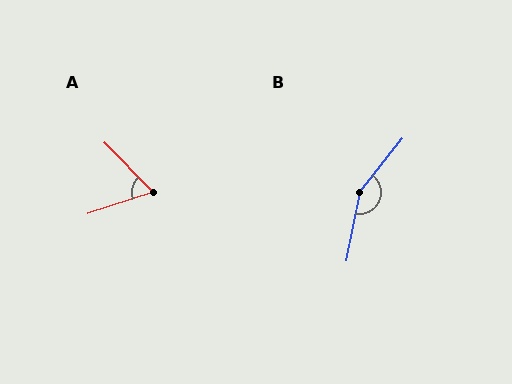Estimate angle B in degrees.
Approximately 153 degrees.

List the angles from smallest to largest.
A (64°), B (153°).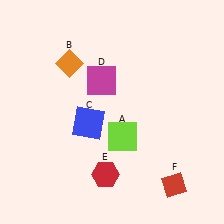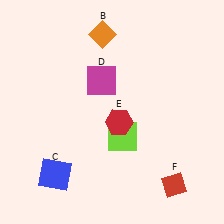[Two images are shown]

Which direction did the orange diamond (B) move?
The orange diamond (B) moved right.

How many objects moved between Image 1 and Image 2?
3 objects moved between the two images.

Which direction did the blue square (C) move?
The blue square (C) moved down.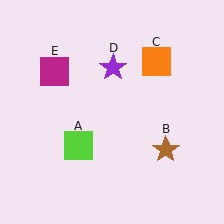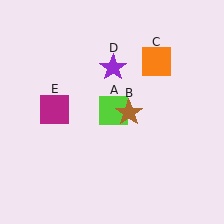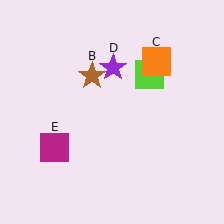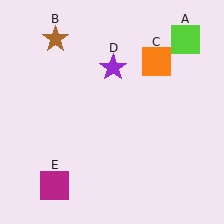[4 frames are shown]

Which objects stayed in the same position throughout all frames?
Orange square (object C) and purple star (object D) remained stationary.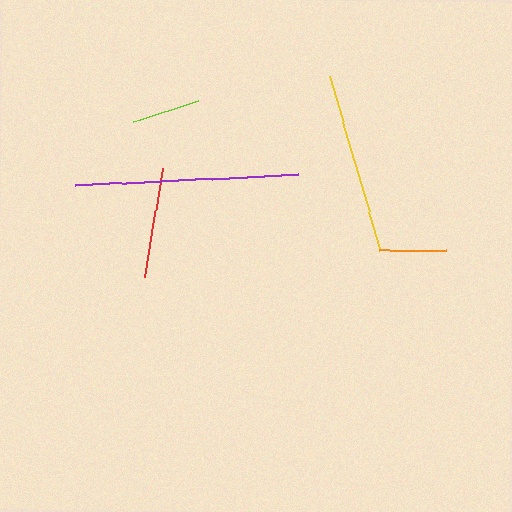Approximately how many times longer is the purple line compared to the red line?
The purple line is approximately 2.0 times the length of the red line.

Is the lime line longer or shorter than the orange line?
The lime line is longer than the orange line.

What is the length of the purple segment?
The purple segment is approximately 224 pixels long.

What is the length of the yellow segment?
The yellow segment is approximately 181 pixels long.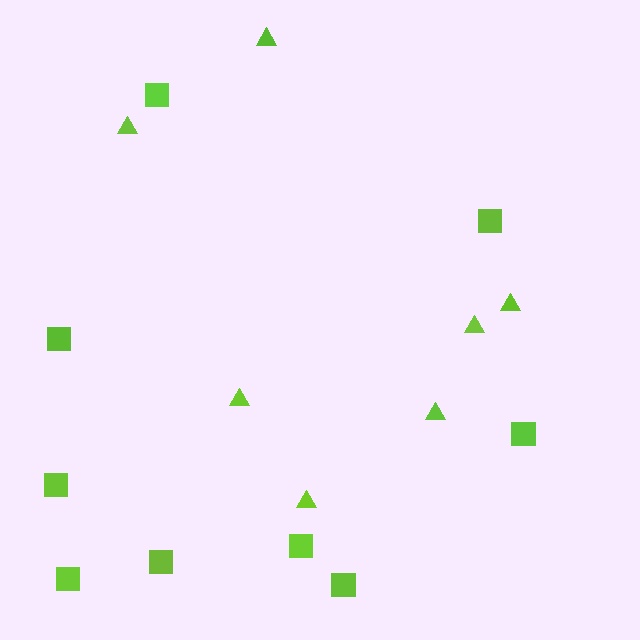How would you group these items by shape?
There are 2 groups: one group of triangles (7) and one group of squares (9).